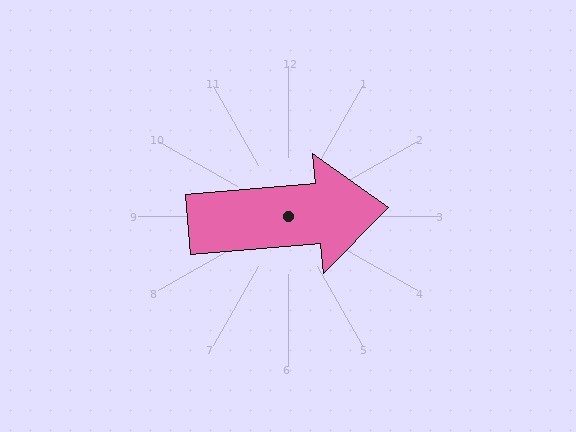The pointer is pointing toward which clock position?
Roughly 3 o'clock.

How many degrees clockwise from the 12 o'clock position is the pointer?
Approximately 85 degrees.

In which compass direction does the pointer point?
East.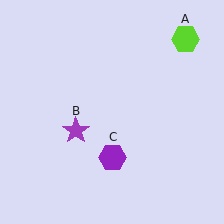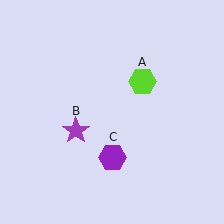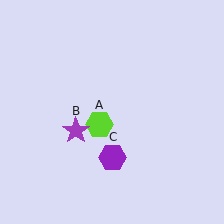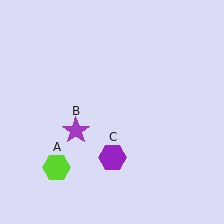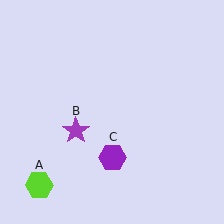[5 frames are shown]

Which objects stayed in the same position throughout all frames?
Purple star (object B) and purple hexagon (object C) remained stationary.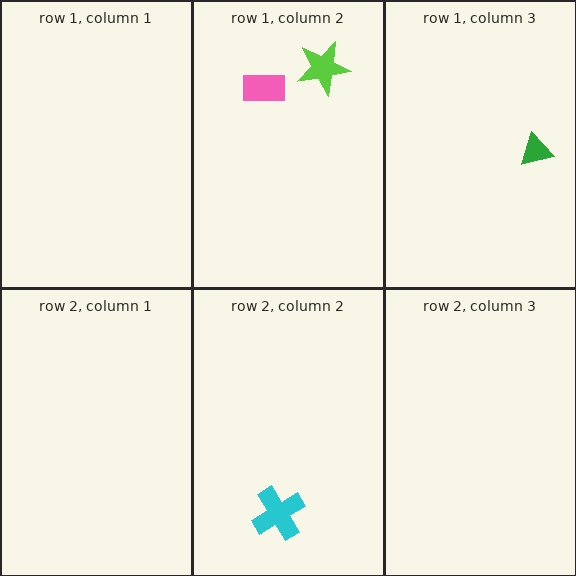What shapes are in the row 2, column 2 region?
The cyan cross.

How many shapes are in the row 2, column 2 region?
1.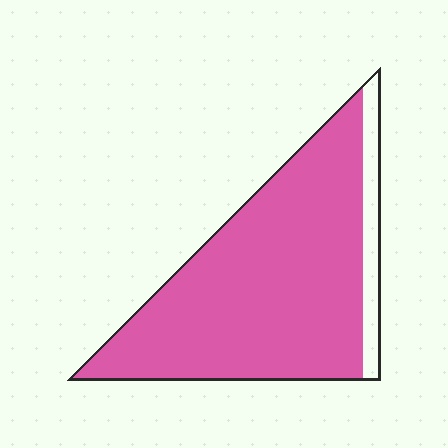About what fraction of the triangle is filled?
About nine tenths (9/10).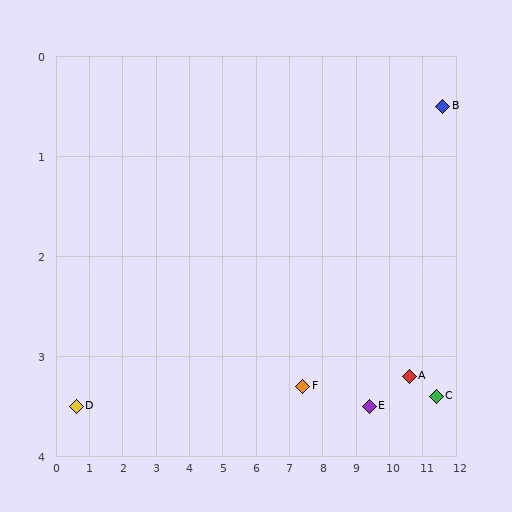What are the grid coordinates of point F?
Point F is at approximately (7.4, 3.3).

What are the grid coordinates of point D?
Point D is at approximately (0.6, 3.5).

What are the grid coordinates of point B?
Point B is at approximately (11.6, 0.5).